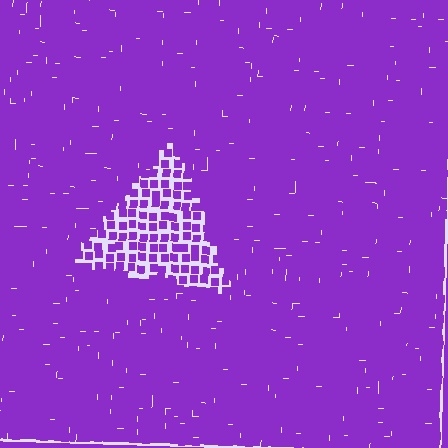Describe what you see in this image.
The image contains small purple elements arranged at two different densities. A triangle-shaped region is visible where the elements are less densely packed than the surrounding area.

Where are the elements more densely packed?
The elements are more densely packed outside the triangle boundary.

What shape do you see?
I see a triangle.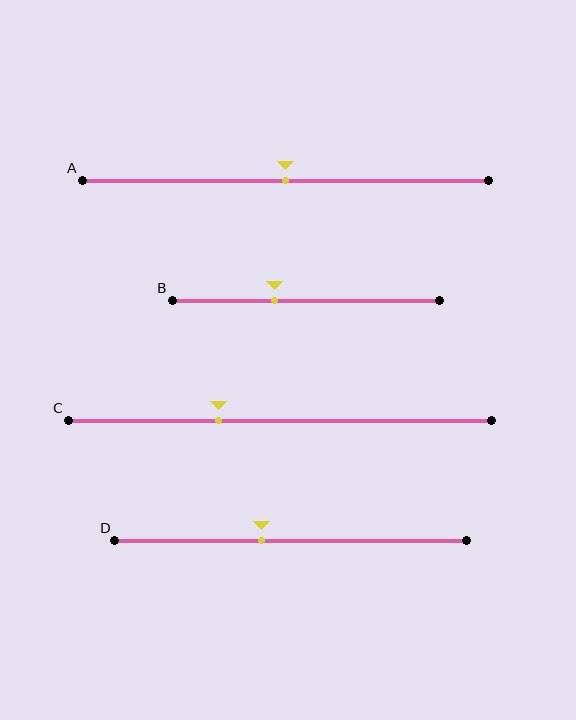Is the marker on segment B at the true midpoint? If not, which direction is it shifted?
No, the marker on segment B is shifted to the left by about 12% of the segment length.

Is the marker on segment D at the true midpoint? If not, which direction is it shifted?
No, the marker on segment D is shifted to the left by about 8% of the segment length.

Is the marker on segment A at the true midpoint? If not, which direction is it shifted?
Yes, the marker on segment A is at the true midpoint.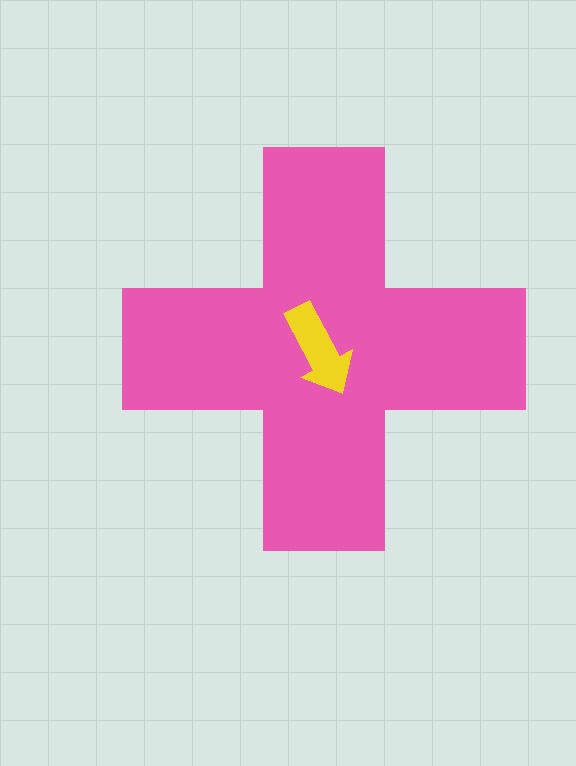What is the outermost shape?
The pink cross.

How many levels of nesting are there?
2.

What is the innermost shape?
The yellow arrow.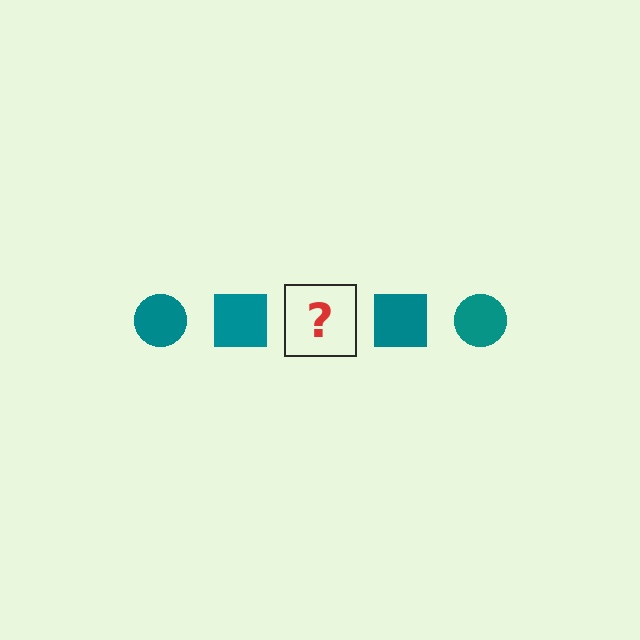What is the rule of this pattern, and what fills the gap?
The rule is that the pattern cycles through circle, square shapes in teal. The gap should be filled with a teal circle.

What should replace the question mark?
The question mark should be replaced with a teal circle.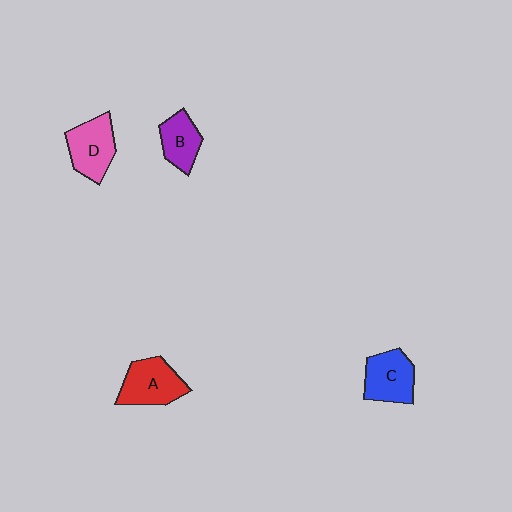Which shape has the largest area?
Shape A (red).